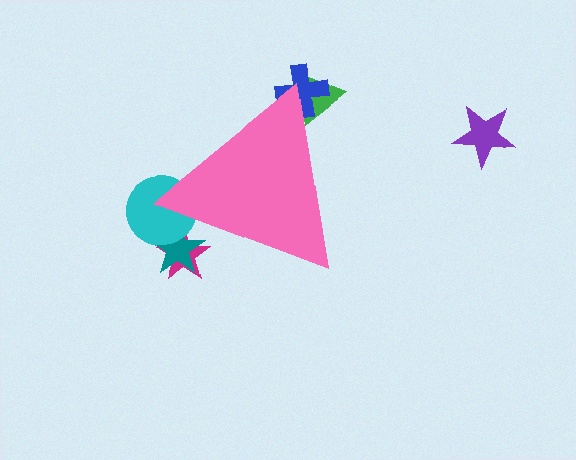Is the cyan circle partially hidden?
Yes, the cyan circle is partially hidden behind the pink triangle.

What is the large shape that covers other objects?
A pink triangle.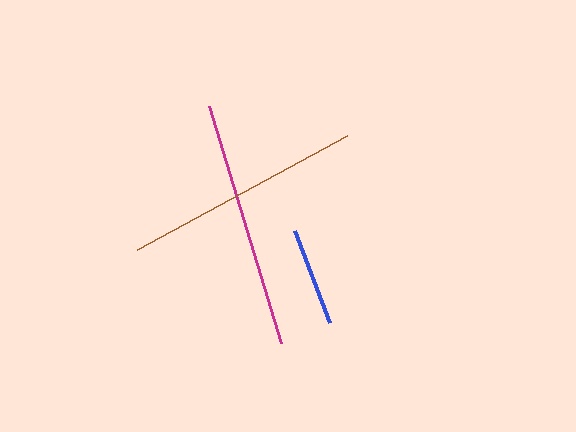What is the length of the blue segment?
The blue segment is approximately 98 pixels long.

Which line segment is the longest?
The magenta line is the longest at approximately 248 pixels.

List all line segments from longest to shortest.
From longest to shortest: magenta, brown, blue.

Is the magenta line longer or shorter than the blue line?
The magenta line is longer than the blue line.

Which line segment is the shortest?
The blue line is the shortest at approximately 98 pixels.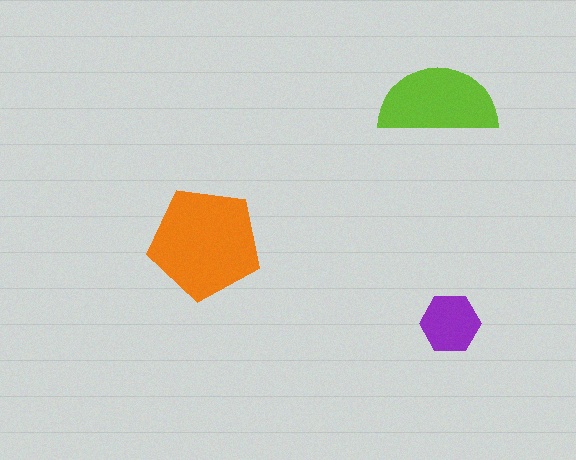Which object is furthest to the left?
The orange pentagon is leftmost.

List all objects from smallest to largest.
The purple hexagon, the lime semicircle, the orange pentagon.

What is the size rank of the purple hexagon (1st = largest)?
3rd.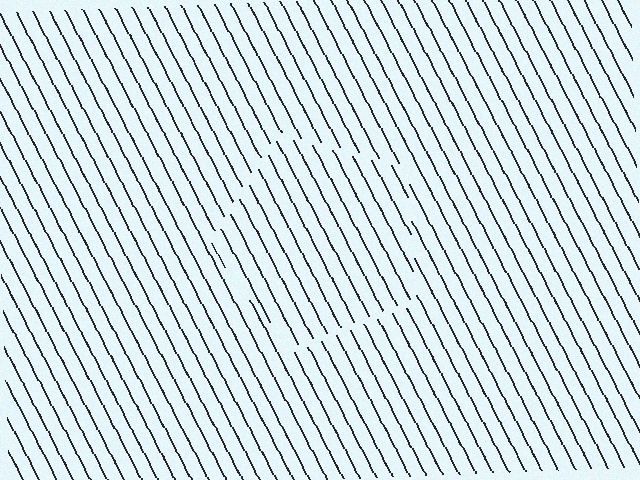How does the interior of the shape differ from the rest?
The interior of the shape contains the same grating, shifted by half a period — the contour is defined by the phase discontinuity where line-ends from the inner and outer gratings abut.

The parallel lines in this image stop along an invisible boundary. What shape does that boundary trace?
An illusory pentagon. The interior of the shape contains the same grating, shifted by half a period — the contour is defined by the phase discontinuity where line-ends from the inner and outer gratings abut.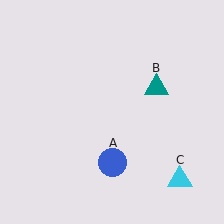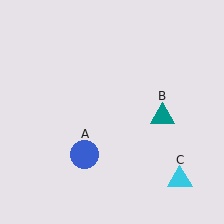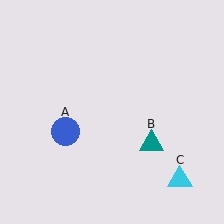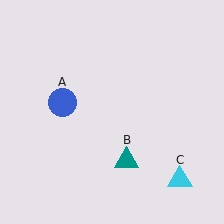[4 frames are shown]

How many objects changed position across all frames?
2 objects changed position: blue circle (object A), teal triangle (object B).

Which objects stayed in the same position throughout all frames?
Cyan triangle (object C) remained stationary.